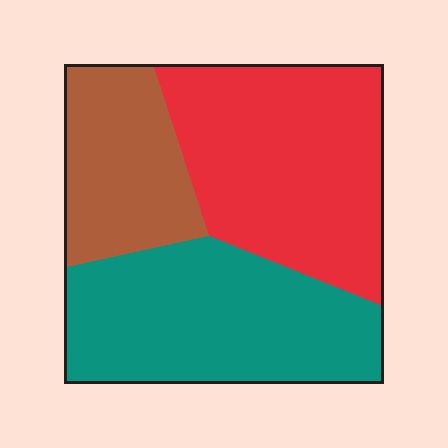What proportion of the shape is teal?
Teal takes up about three eighths (3/8) of the shape.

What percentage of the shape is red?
Red takes up about two fifths (2/5) of the shape.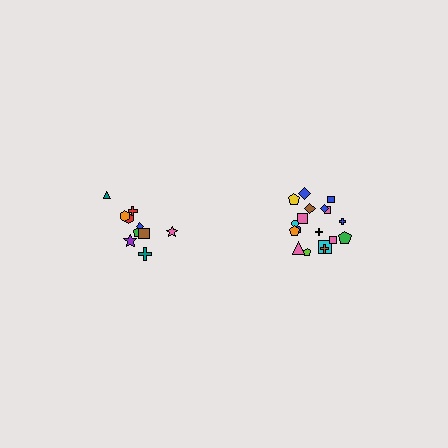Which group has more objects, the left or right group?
The right group.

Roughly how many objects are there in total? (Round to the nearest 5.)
Roughly 30 objects in total.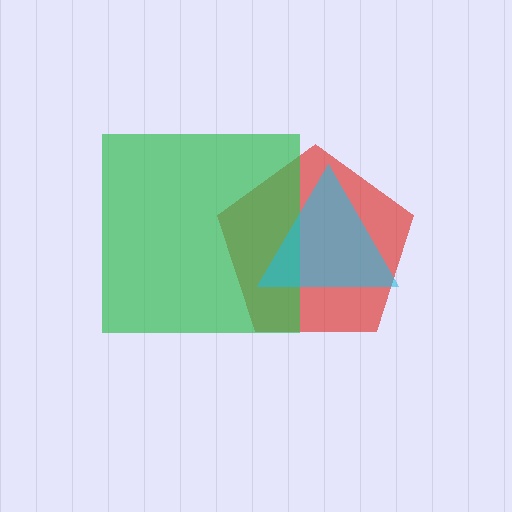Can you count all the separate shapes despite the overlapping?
Yes, there are 3 separate shapes.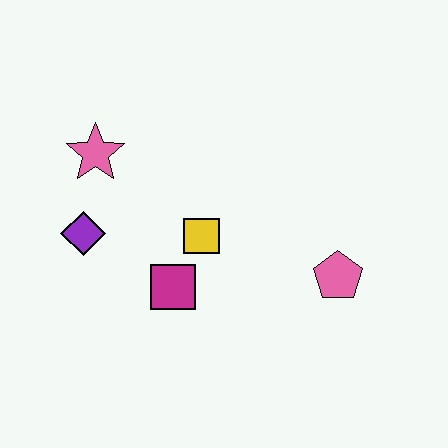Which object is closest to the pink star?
The purple diamond is closest to the pink star.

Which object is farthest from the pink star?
The pink pentagon is farthest from the pink star.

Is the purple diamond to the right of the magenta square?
No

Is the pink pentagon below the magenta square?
No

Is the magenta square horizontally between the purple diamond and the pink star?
No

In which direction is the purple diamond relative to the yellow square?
The purple diamond is to the left of the yellow square.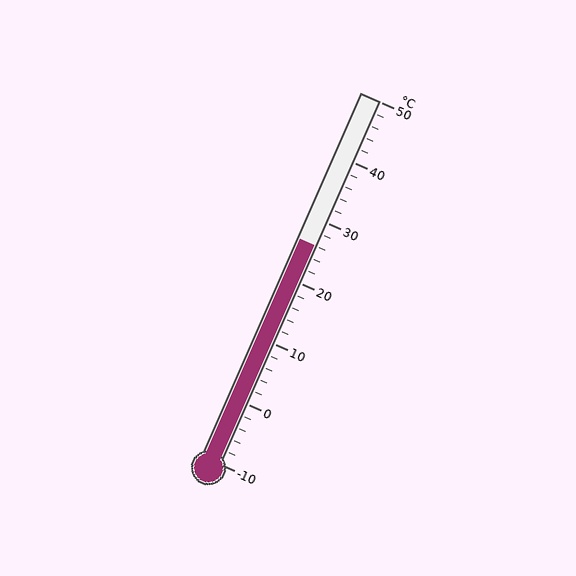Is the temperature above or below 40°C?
The temperature is below 40°C.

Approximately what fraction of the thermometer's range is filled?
The thermometer is filled to approximately 60% of its range.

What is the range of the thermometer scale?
The thermometer scale ranges from -10°C to 50°C.